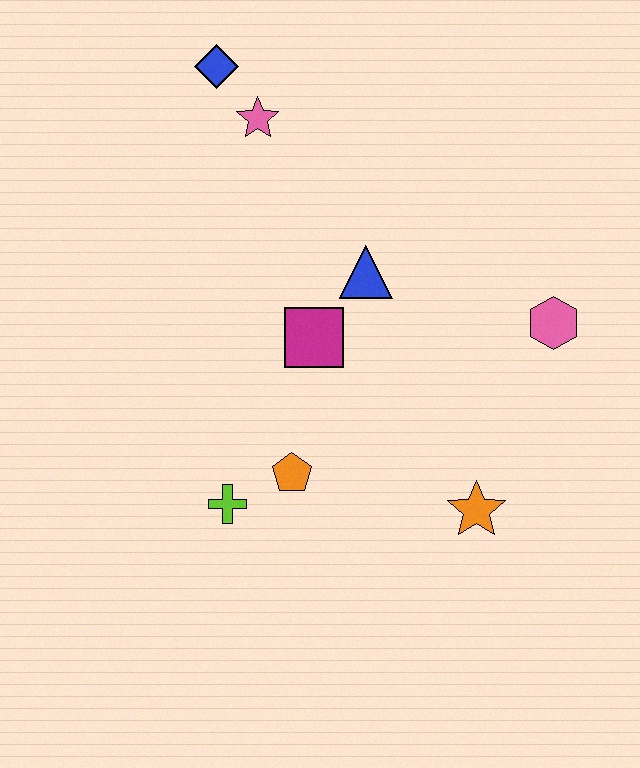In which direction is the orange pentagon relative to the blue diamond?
The orange pentagon is below the blue diamond.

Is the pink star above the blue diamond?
No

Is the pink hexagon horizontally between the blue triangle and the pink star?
No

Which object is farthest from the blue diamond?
The orange star is farthest from the blue diamond.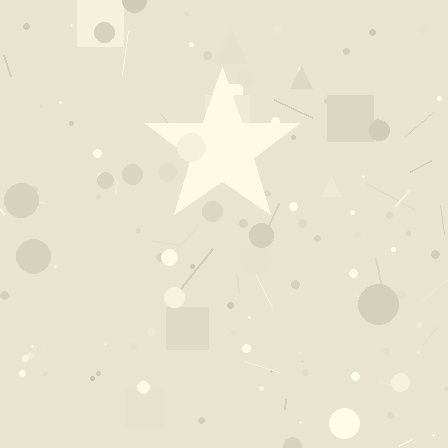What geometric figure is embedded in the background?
A star is embedded in the background.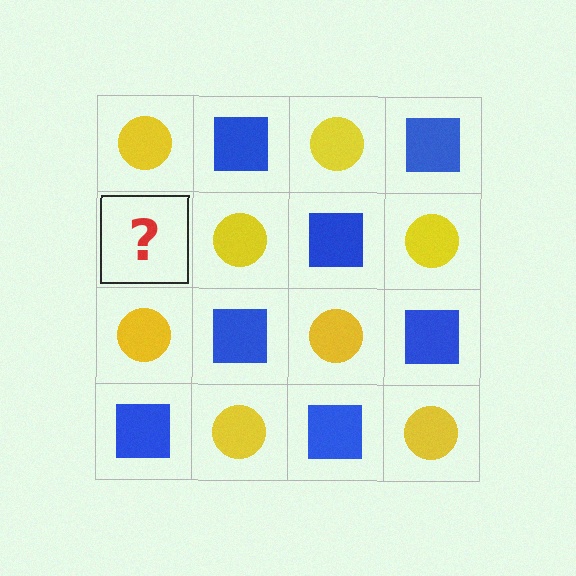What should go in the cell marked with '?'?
The missing cell should contain a blue square.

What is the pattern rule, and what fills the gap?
The rule is that it alternates yellow circle and blue square in a checkerboard pattern. The gap should be filled with a blue square.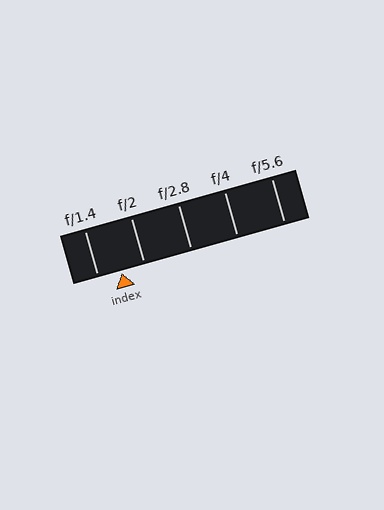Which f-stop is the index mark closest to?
The index mark is closest to f/2.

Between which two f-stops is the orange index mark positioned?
The index mark is between f/1.4 and f/2.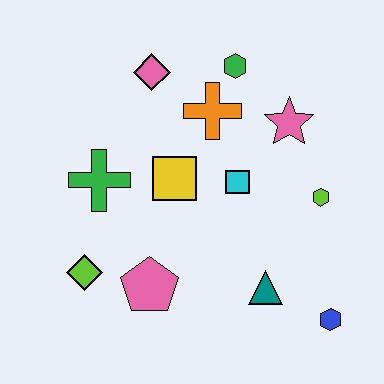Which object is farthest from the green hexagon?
The blue hexagon is farthest from the green hexagon.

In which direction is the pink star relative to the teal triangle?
The pink star is above the teal triangle.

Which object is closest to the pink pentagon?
The lime diamond is closest to the pink pentagon.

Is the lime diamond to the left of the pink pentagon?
Yes